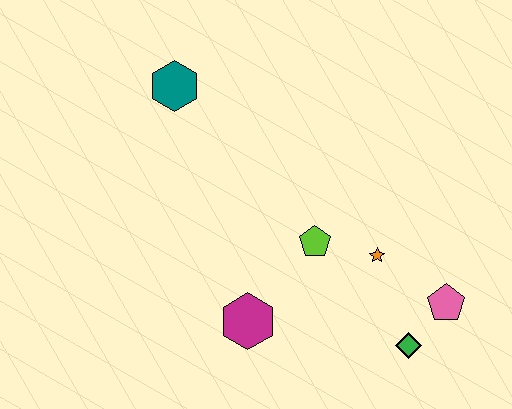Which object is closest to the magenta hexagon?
The lime pentagon is closest to the magenta hexagon.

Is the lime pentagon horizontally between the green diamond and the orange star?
No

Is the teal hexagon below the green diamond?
No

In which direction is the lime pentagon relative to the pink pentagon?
The lime pentagon is to the left of the pink pentagon.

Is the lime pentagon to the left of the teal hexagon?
No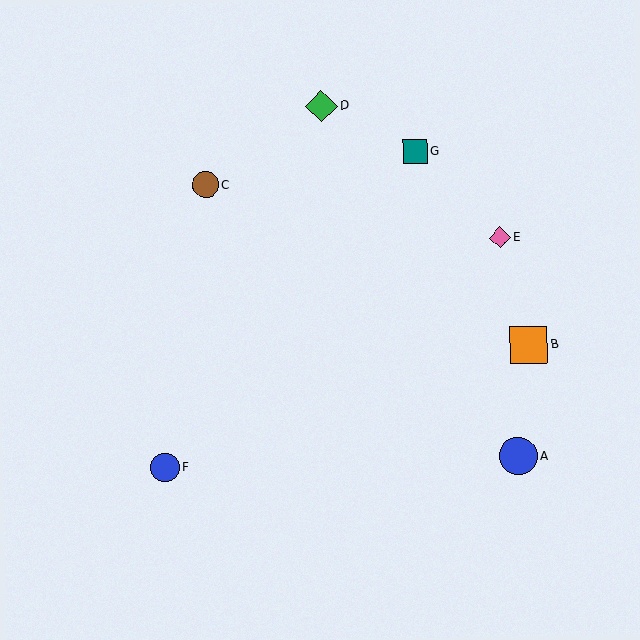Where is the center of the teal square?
The center of the teal square is at (415, 151).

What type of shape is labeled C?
Shape C is a brown circle.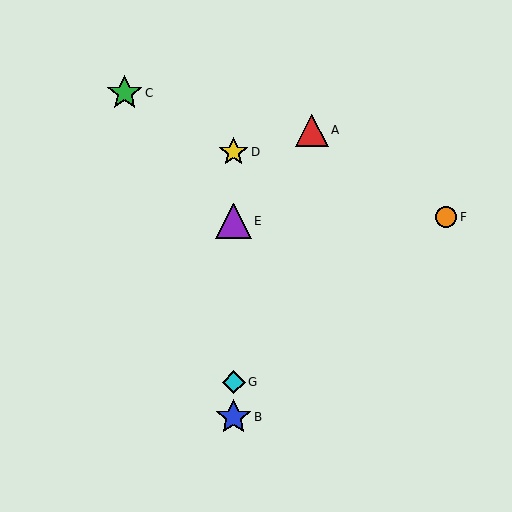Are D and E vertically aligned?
Yes, both are at x≈234.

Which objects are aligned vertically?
Objects B, D, E, G are aligned vertically.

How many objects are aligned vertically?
4 objects (B, D, E, G) are aligned vertically.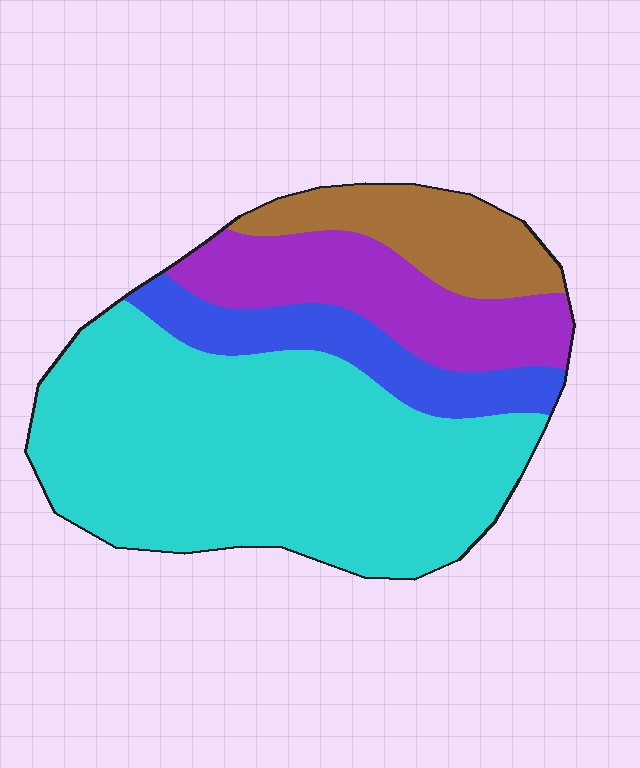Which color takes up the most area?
Cyan, at roughly 55%.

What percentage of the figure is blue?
Blue takes up about one eighth (1/8) of the figure.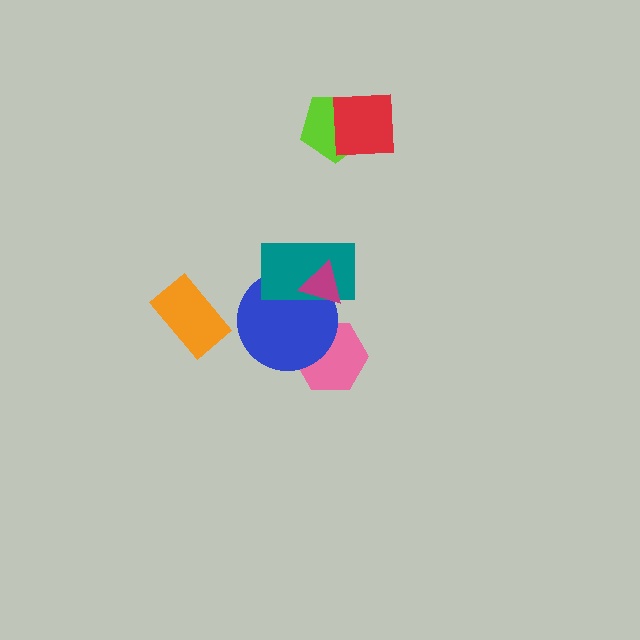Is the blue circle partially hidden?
Yes, it is partially covered by another shape.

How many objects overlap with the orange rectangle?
0 objects overlap with the orange rectangle.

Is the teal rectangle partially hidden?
Yes, it is partially covered by another shape.